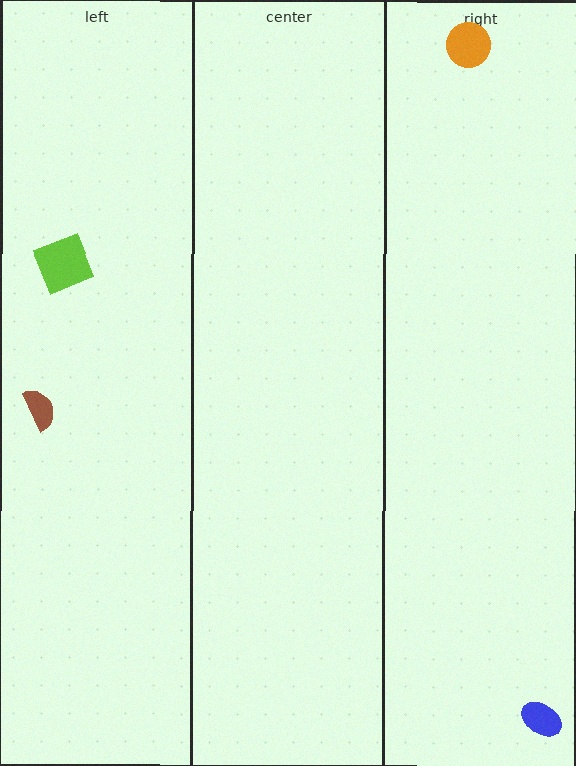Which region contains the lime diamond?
The left region.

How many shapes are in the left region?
2.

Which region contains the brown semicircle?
The left region.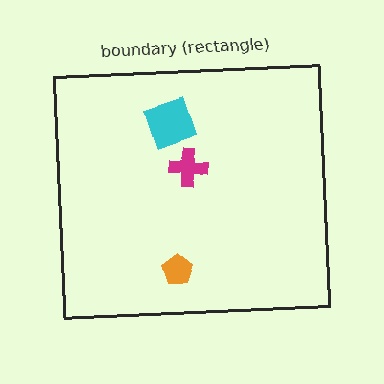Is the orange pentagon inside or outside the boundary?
Inside.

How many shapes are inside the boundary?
3 inside, 0 outside.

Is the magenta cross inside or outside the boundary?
Inside.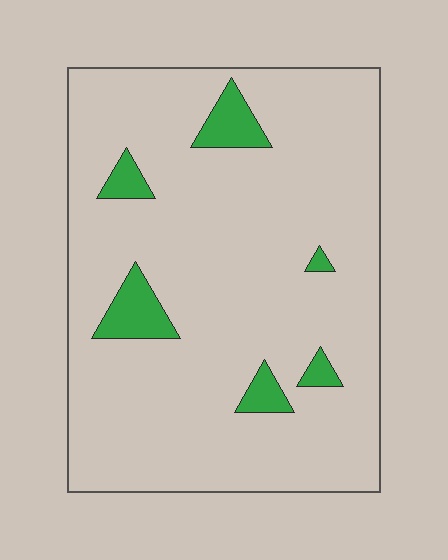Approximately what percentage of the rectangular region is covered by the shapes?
Approximately 10%.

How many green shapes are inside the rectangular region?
6.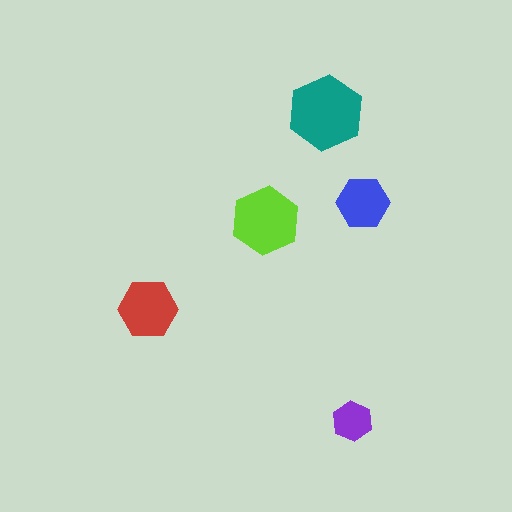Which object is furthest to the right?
The blue hexagon is rightmost.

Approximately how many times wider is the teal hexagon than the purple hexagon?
About 2 times wider.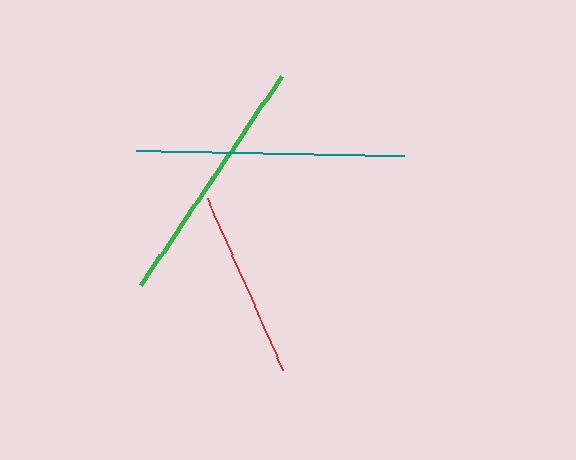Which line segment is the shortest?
The red line is the shortest at approximately 187 pixels.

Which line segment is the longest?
The teal line is the longest at approximately 269 pixels.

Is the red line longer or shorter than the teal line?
The teal line is longer than the red line.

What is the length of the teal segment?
The teal segment is approximately 269 pixels long.